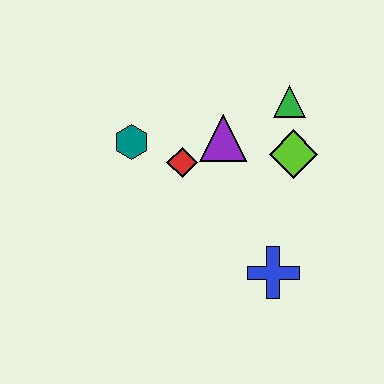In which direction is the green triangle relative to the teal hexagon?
The green triangle is to the right of the teal hexagon.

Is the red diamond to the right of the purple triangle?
No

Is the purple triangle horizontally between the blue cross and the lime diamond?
No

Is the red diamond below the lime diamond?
Yes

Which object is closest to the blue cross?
The lime diamond is closest to the blue cross.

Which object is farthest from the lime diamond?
The teal hexagon is farthest from the lime diamond.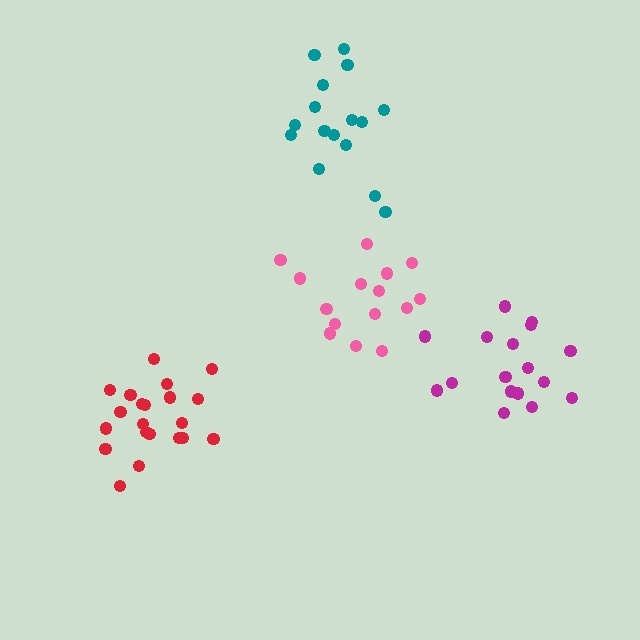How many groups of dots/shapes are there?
There are 4 groups.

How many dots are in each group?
Group 1: 17 dots, Group 2: 21 dots, Group 3: 15 dots, Group 4: 16 dots (69 total).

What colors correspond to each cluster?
The clusters are colored: magenta, red, pink, teal.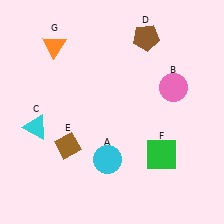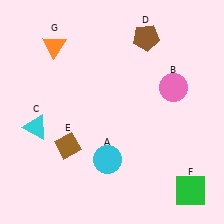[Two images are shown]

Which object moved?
The green square (F) moved down.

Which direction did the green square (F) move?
The green square (F) moved down.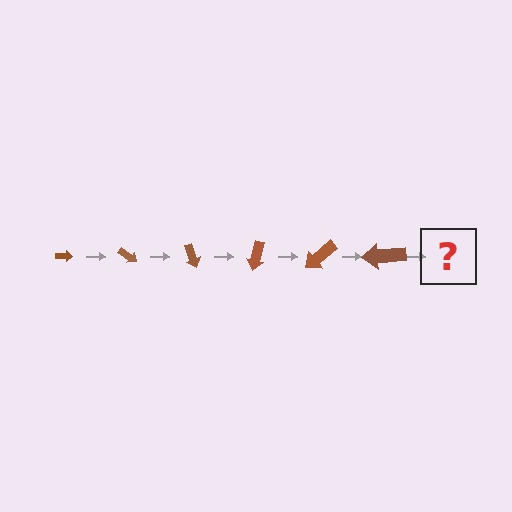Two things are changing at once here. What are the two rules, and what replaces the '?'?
The two rules are that the arrow grows larger each step and it rotates 35 degrees each step. The '?' should be an arrow, larger than the previous one and rotated 210 degrees from the start.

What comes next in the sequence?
The next element should be an arrow, larger than the previous one and rotated 210 degrees from the start.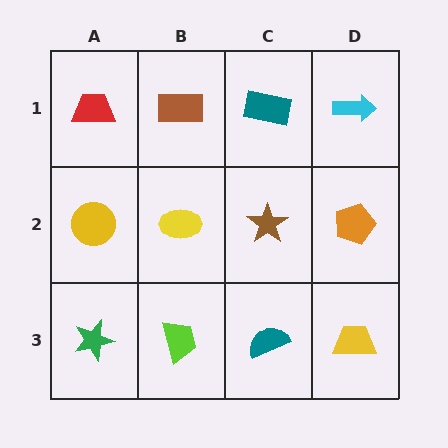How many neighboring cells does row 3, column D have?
2.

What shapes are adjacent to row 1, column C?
A brown star (row 2, column C), a brown rectangle (row 1, column B), a cyan arrow (row 1, column D).